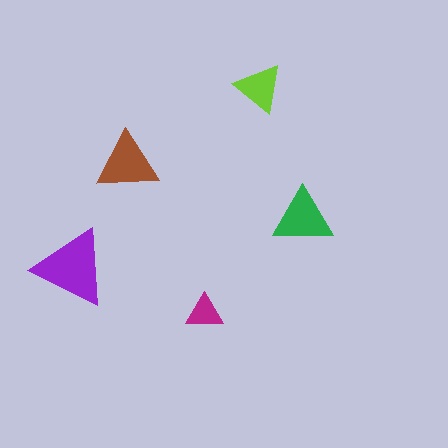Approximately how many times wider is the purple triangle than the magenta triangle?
About 2 times wider.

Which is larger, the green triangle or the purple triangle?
The purple one.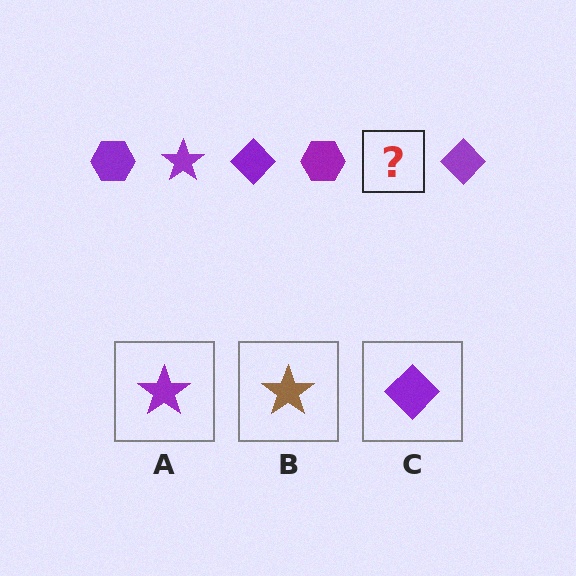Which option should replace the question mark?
Option A.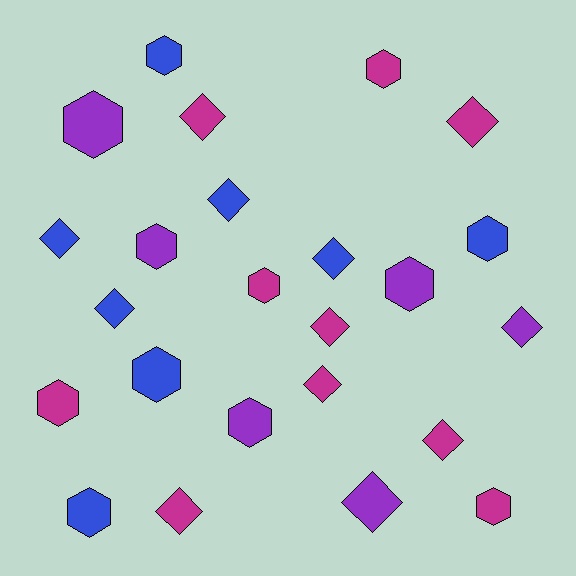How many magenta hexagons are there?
There are 4 magenta hexagons.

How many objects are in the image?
There are 24 objects.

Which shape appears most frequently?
Diamond, with 12 objects.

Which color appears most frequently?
Magenta, with 10 objects.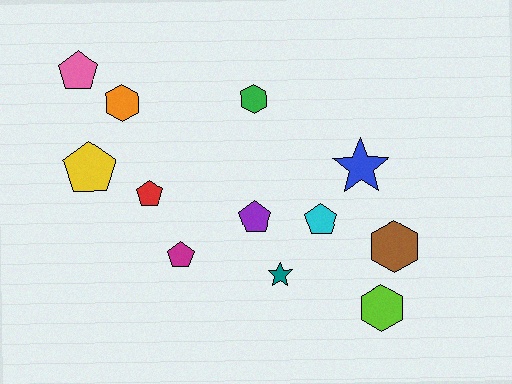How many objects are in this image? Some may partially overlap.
There are 12 objects.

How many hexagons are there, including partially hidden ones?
There are 4 hexagons.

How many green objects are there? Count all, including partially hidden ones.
There is 1 green object.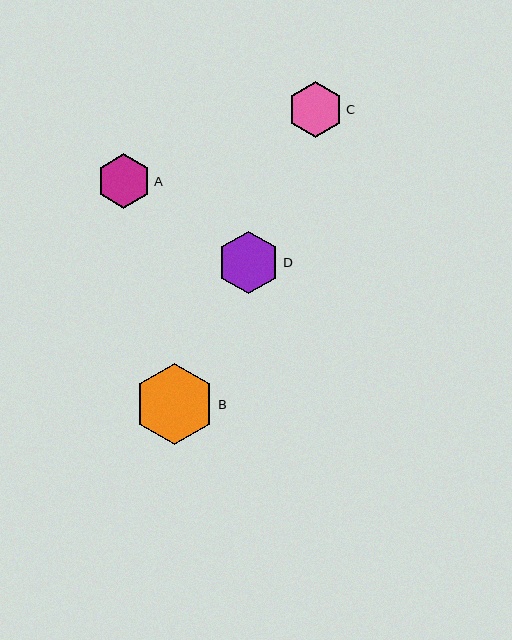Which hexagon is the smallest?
Hexagon A is the smallest with a size of approximately 55 pixels.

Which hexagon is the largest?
Hexagon B is the largest with a size of approximately 81 pixels.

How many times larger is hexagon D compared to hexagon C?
Hexagon D is approximately 1.1 times the size of hexagon C.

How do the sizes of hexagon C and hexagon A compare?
Hexagon C and hexagon A are approximately the same size.